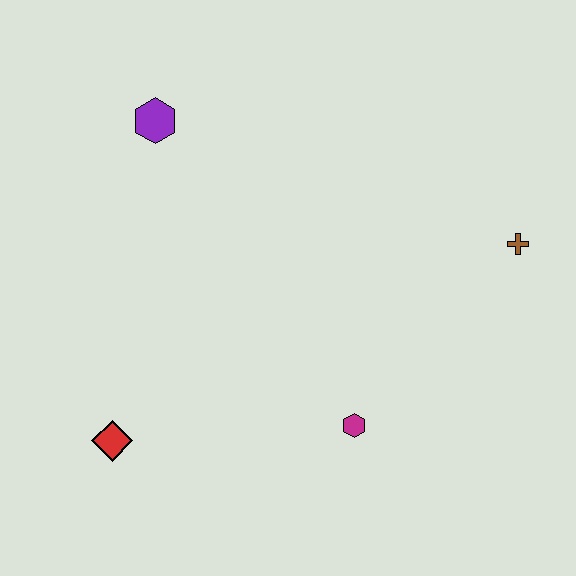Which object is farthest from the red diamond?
The brown cross is farthest from the red diamond.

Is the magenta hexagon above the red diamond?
Yes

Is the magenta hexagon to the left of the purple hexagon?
No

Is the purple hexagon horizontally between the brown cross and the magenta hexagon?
No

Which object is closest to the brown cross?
The magenta hexagon is closest to the brown cross.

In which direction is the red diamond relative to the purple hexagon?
The red diamond is below the purple hexagon.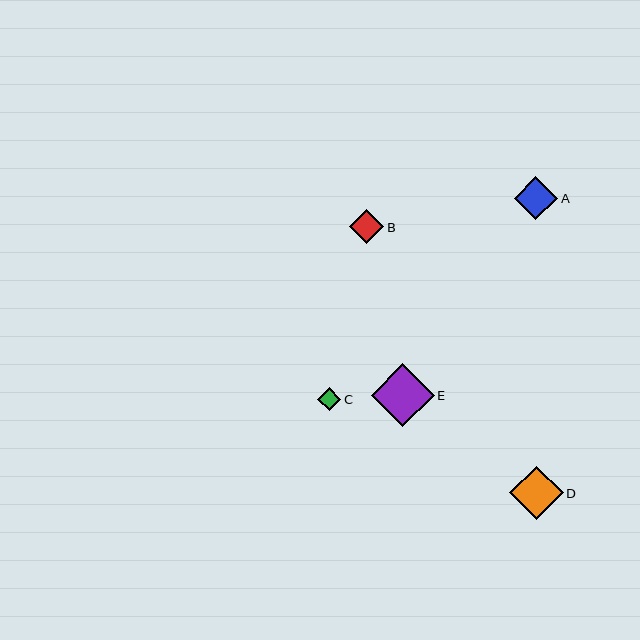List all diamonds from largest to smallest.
From largest to smallest: E, D, A, B, C.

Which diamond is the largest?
Diamond E is the largest with a size of approximately 63 pixels.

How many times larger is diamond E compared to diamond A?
Diamond E is approximately 1.4 times the size of diamond A.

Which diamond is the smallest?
Diamond C is the smallest with a size of approximately 23 pixels.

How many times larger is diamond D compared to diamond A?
Diamond D is approximately 1.2 times the size of diamond A.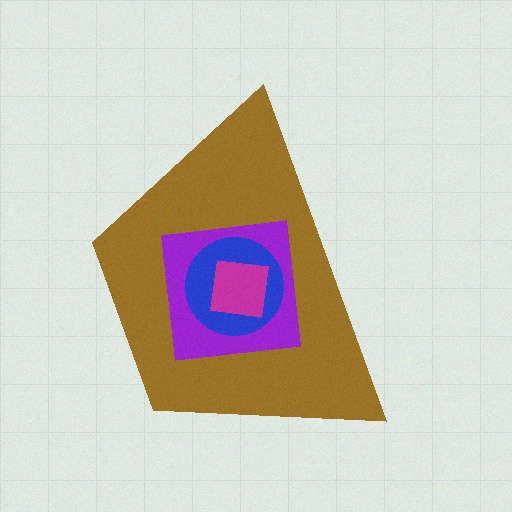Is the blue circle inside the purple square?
Yes.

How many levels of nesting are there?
4.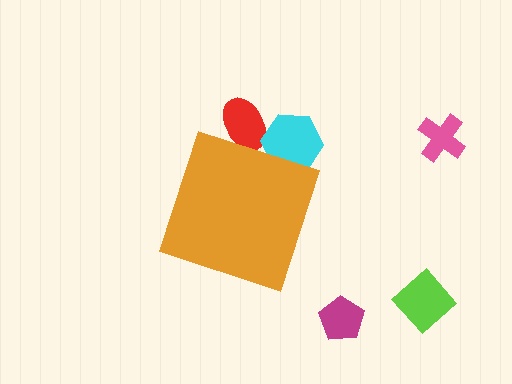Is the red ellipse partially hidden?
Yes, the red ellipse is partially hidden behind the orange diamond.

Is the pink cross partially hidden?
No, the pink cross is fully visible.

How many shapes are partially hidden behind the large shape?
2 shapes are partially hidden.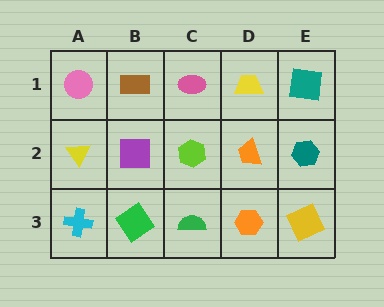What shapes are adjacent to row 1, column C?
A lime hexagon (row 2, column C), a brown rectangle (row 1, column B), a yellow trapezoid (row 1, column D).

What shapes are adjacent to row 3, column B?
A purple square (row 2, column B), a cyan cross (row 3, column A), a green semicircle (row 3, column C).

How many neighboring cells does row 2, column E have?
3.